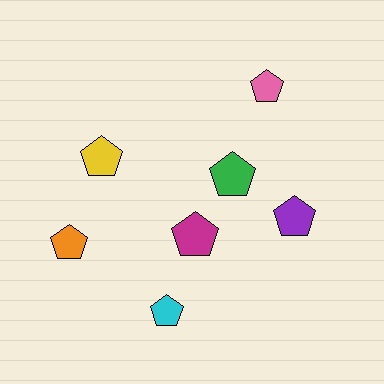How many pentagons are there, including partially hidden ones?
There are 7 pentagons.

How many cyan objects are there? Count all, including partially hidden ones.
There is 1 cyan object.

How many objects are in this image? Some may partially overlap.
There are 7 objects.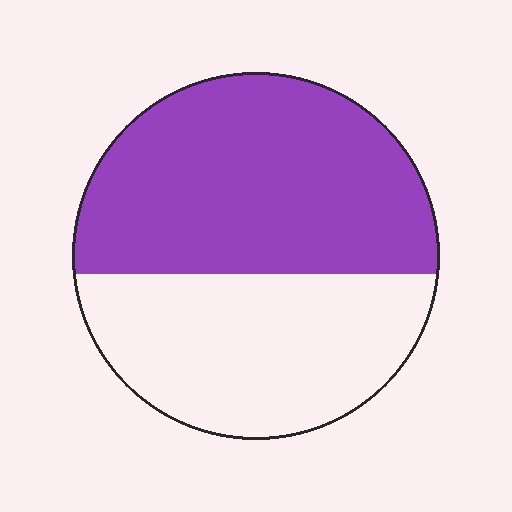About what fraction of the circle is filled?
About three fifths (3/5).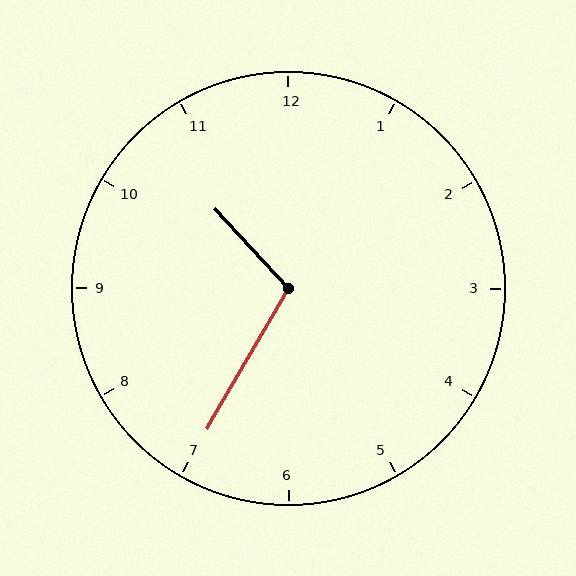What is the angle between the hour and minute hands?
Approximately 108 degrees.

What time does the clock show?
10:35.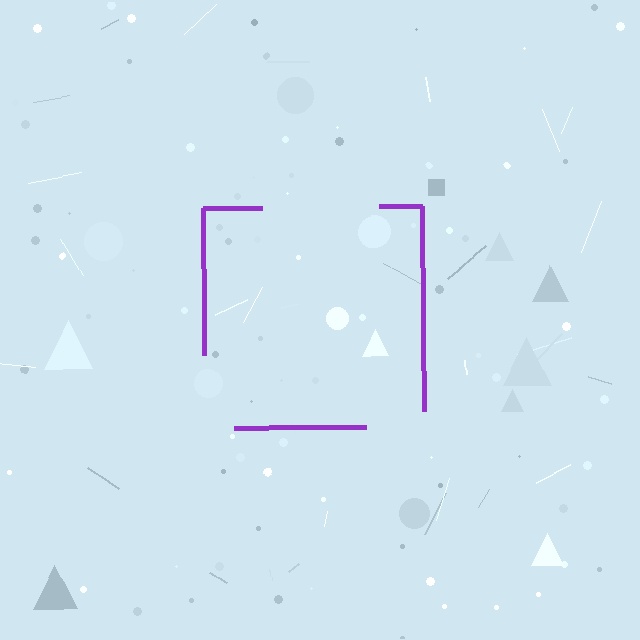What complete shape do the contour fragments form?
The contour fragments form a square.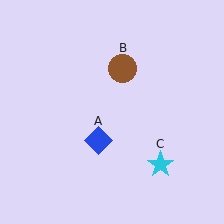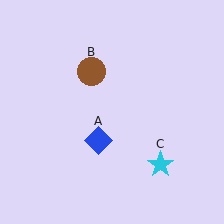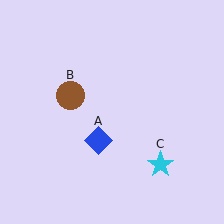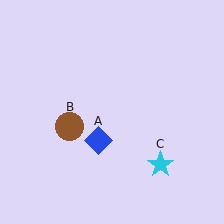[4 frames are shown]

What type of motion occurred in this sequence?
The brown circle (object B) rotated counterclockwise around the center of the scene.